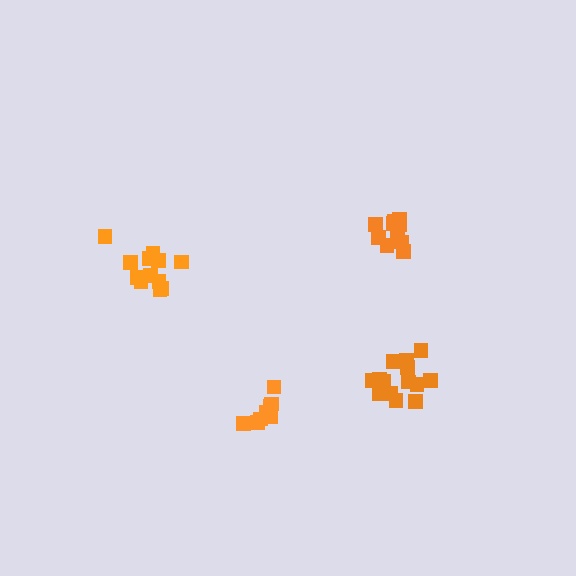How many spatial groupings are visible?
There are 4 spatial groupings.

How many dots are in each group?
Group 1: 12 dots, Group 2: 14 dots, Group 3: 11 dots, Group 4: 8 dots (45 total).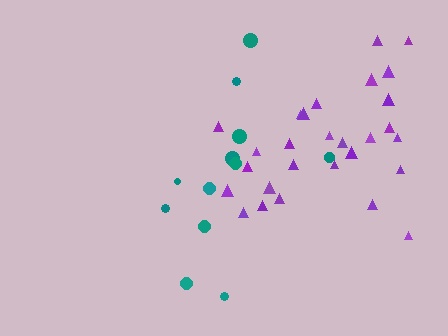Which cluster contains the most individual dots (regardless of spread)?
Purple (28).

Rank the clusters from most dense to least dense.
purple, teal.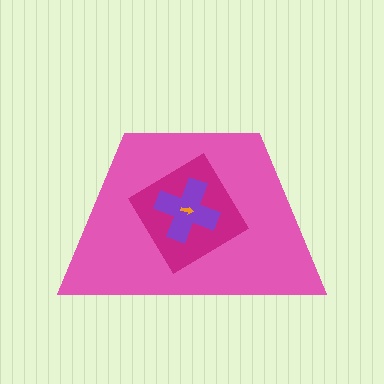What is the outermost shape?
The pink trapezoid.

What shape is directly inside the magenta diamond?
The purple cross.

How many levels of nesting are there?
4.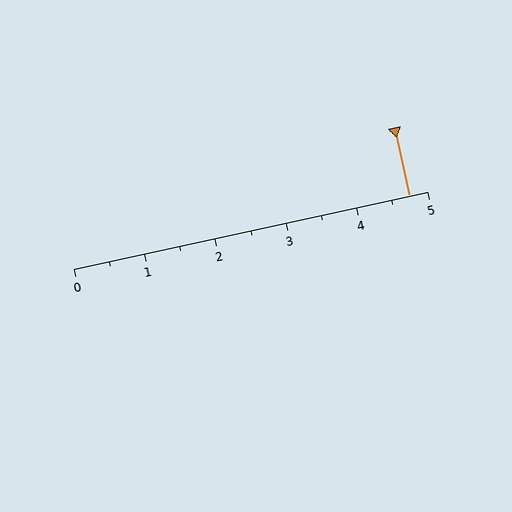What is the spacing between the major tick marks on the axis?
The major ticks are spaced 1 apart.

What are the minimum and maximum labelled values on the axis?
The axis runs from 0 to 5.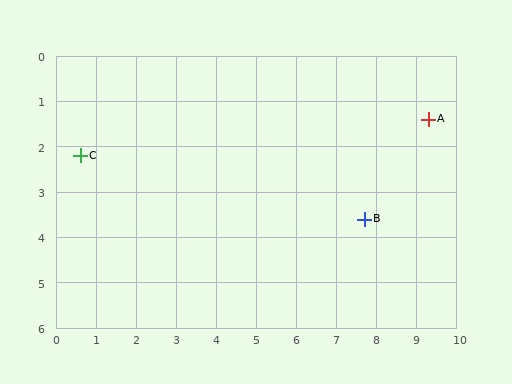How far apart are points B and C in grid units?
Points B and C are about 7.2 grid units apart.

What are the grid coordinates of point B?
Point B is at approximately (7.7, 3.6).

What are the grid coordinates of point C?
Point C is at approximately (0.6, 2.2).